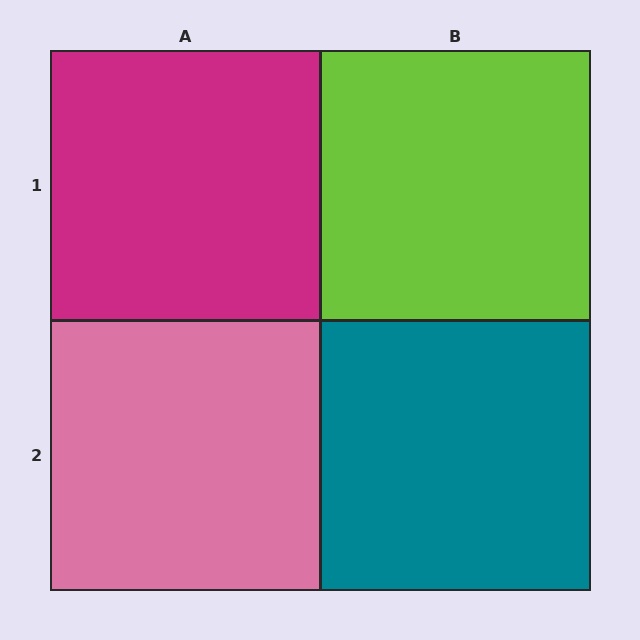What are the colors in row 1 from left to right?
Magenta, lime.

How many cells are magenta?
1 cell is magenta.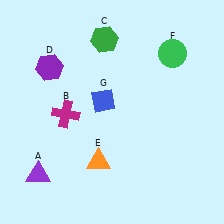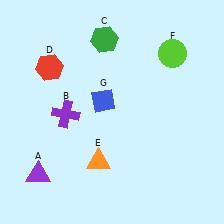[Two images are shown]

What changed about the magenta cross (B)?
In Image 1, B is magenta. In Image 2, it changed to purple.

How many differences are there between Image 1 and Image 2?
There are 3 differences between the two images.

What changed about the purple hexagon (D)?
In Image 1, D is purple. In Image 2, it changed to red.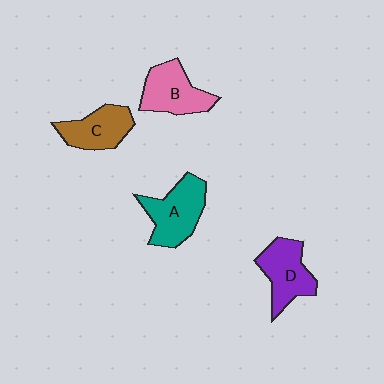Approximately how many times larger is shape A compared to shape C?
Approximately 1.3 times.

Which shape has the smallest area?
Shape C (brown).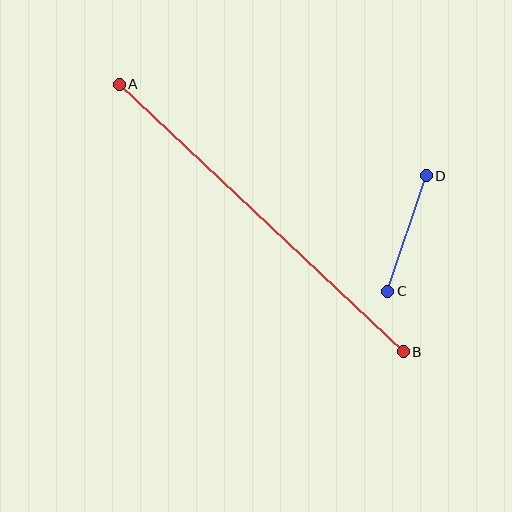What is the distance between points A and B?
The distance is approximately 390 pixels.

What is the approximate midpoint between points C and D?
The midpoint is at approximately (407, 233) pixels.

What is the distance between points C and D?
The distance is approximately 122 pixels.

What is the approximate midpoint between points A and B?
The midpoint is at approximately (261, 218) pixels.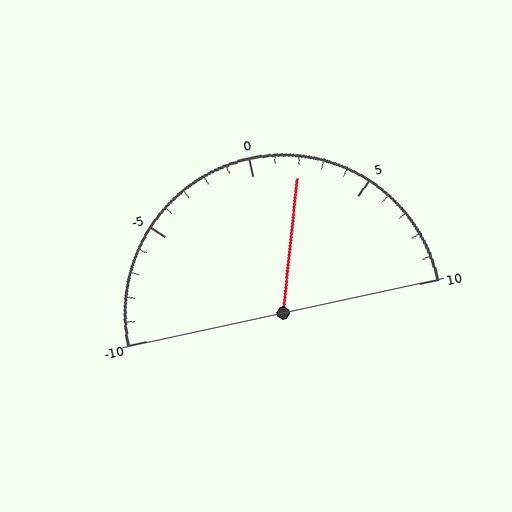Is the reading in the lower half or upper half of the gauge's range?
The reading is in the upper half of the range (-10 to 10).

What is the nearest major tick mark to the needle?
The nearest major tick mark is 0.